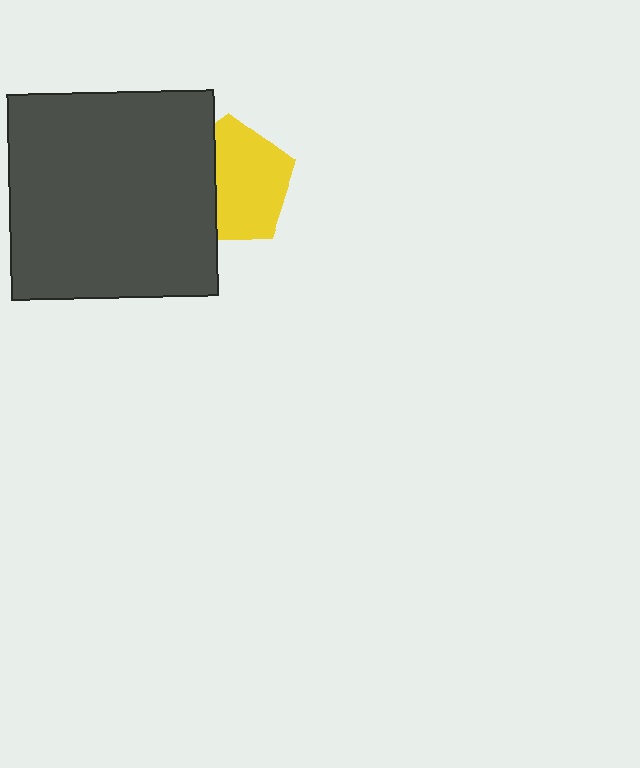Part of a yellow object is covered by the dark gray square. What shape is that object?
It is a pentagon.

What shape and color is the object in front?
The object in front is a dark gray square.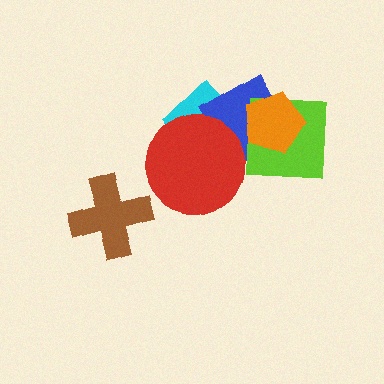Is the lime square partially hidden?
Yes, it is partially covered by another shape.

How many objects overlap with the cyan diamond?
2 objects overlap with the cyan diamond.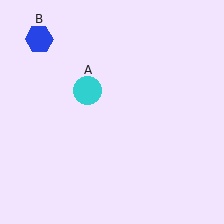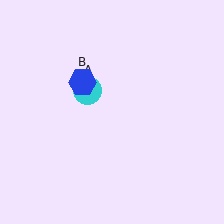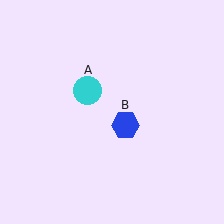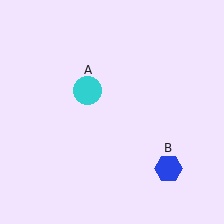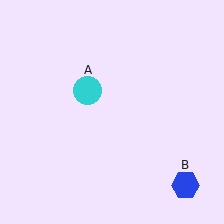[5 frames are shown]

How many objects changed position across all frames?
1 object changed position: blue hexagon (object B).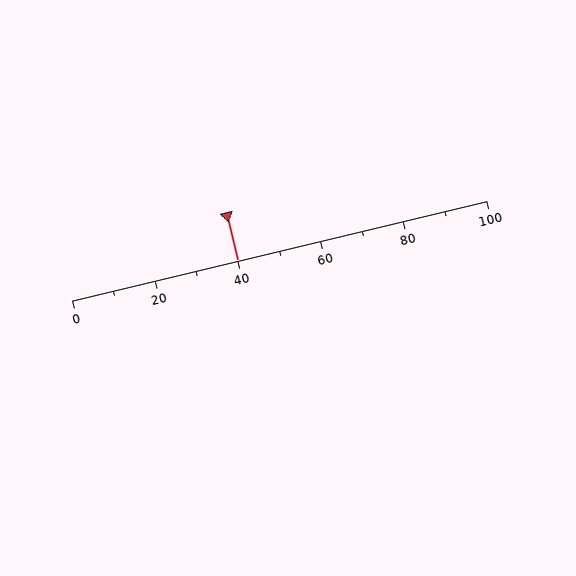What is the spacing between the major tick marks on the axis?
The major ticks are spaced 20 apart.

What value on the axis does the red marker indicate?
The marker indicates approximately 40.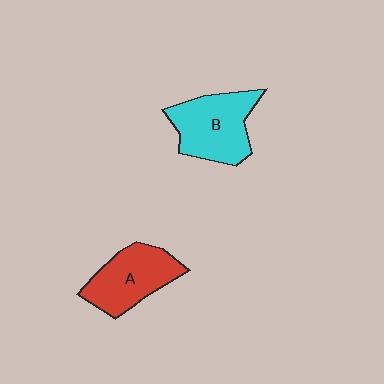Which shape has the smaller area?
Shape A (red).